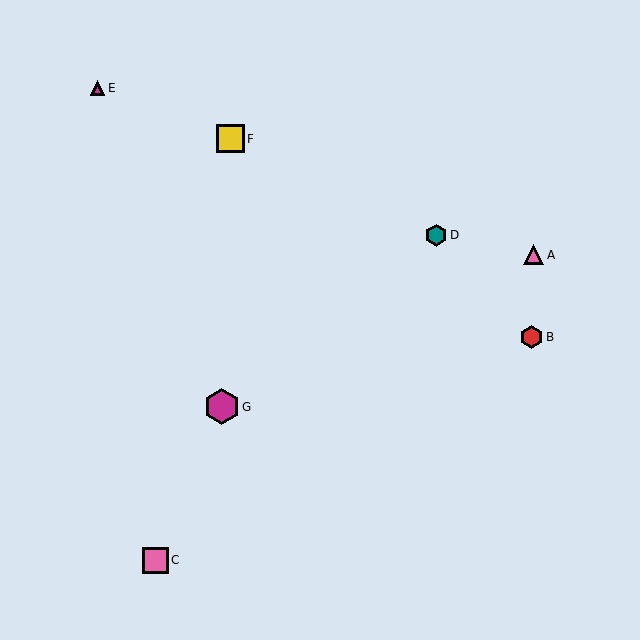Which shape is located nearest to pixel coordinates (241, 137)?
The yellow square (labeled F) at (230, 139) is nearest to that location.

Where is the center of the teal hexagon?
The center of the teal hexagon is at (436, 235).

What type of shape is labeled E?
Shape E is a magenta triangle.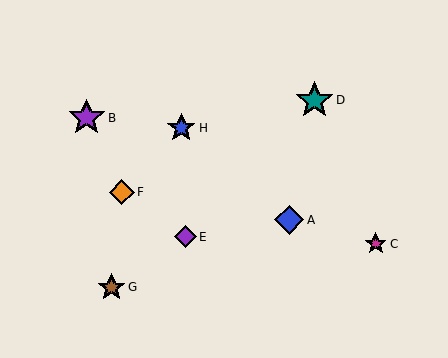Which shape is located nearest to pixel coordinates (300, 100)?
The teal star (labeled D) at (314, 100) is nearest to that location.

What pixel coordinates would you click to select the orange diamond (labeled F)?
Click at (122, 192) to select the orange diamond F.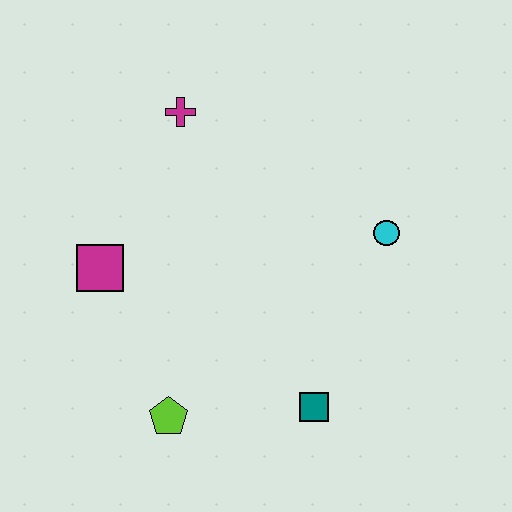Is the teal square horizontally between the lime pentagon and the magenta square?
No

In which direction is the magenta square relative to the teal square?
The magenta square is to the left of the teal square.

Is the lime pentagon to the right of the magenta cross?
No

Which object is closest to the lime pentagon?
The teal square is closest to the lime pentagon.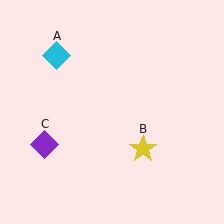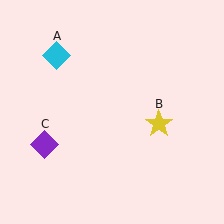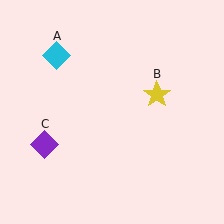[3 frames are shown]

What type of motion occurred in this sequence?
The yellow star (object B) rotated counterclockwise around the center of the scene.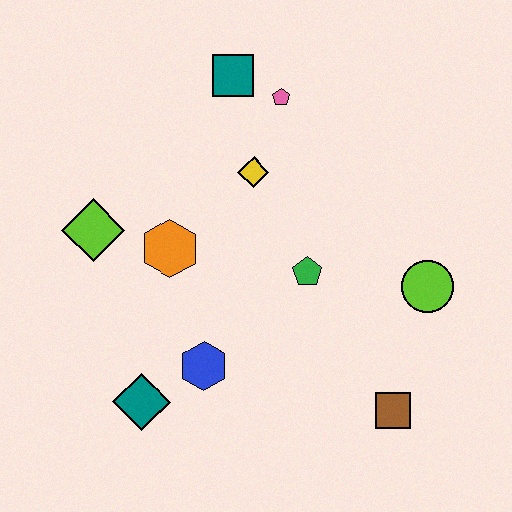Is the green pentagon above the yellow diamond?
No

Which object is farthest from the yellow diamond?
The brown square is farthest from the yellow diamond.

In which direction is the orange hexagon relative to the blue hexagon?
The orange hexagon is above the blue hexagon.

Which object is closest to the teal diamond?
The blue hexagon is closest to the teal diamond.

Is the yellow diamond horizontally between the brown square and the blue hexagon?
Yes